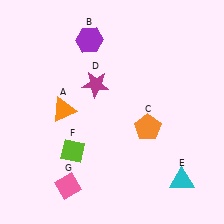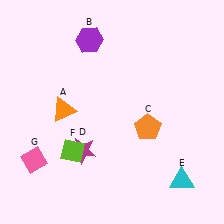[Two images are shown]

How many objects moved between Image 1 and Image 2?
2 objects moved between the two images.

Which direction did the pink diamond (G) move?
The pink diamond (G) moved left.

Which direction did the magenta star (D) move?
The magenta star (D) moved down.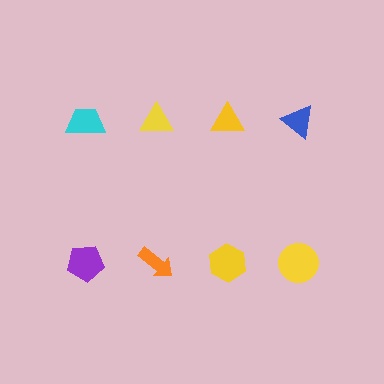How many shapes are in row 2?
4 shapes.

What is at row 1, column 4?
A blue triangle.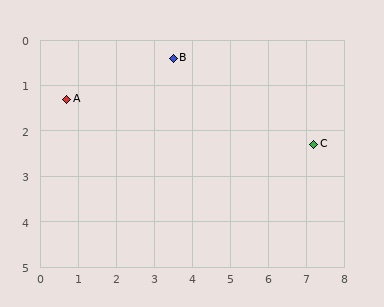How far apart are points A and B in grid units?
Points A and B are about 2.9 grid units apart.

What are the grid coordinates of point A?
Point A is at approximately (0.7, 1.3).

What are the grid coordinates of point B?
Point B is at approximately (3.5, 0.4).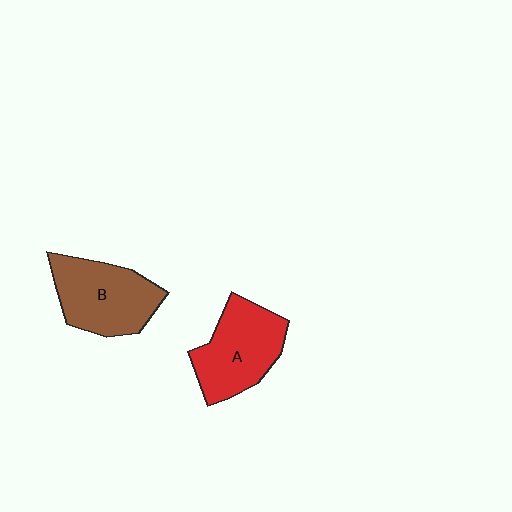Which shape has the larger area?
Shape B (brown).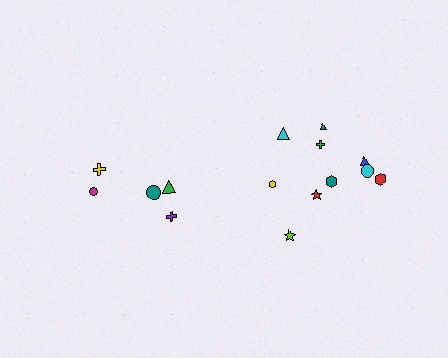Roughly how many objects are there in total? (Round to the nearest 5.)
Roughly 15 objects in total.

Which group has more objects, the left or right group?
The right group.